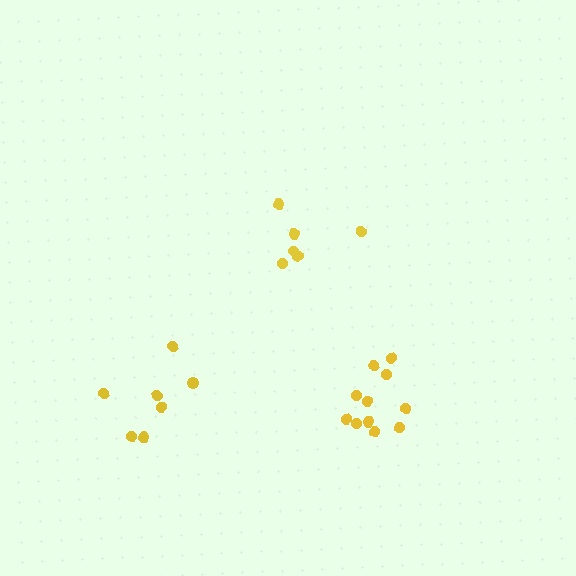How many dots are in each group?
Group 1: 6 dots, Group 2: 11 dots, Group 3: 7 dots (24 total).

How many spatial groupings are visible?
There are 3 spatial groupings.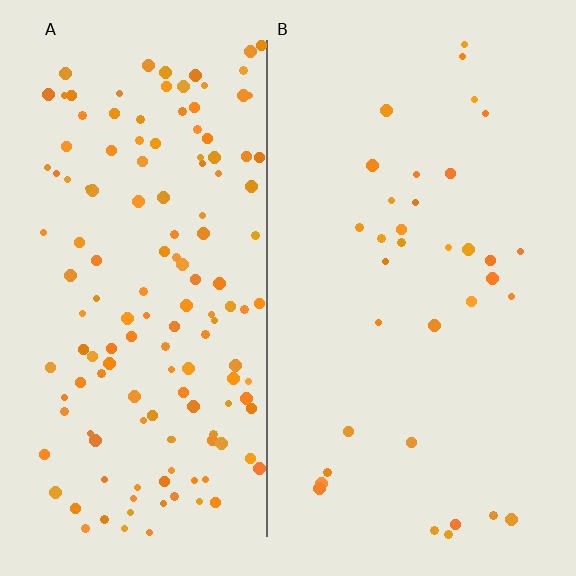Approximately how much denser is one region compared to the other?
Approximately 4.1× — region A over region B.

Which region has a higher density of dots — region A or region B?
A (the left).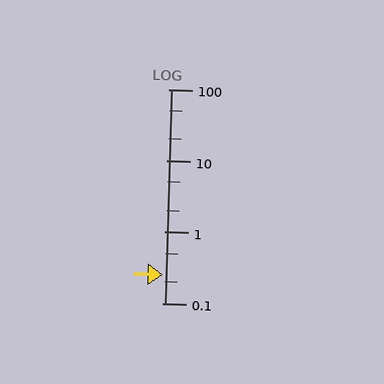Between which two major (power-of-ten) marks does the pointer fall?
The pointer is between 0.1 and 1.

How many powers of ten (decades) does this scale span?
The scale spans 3 decades, from 0.1 to 100.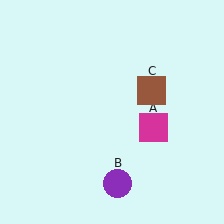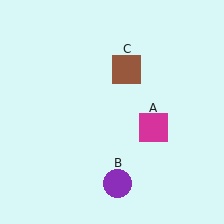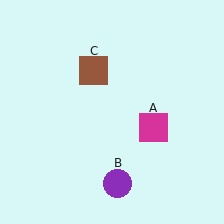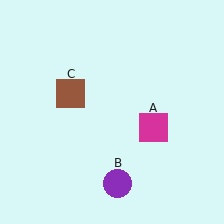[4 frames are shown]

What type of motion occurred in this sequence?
The brown square (object C) rotated counterclockwise around the center of the scene.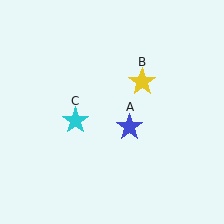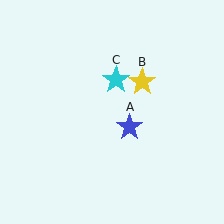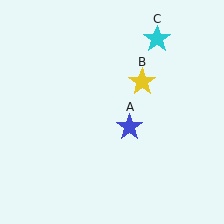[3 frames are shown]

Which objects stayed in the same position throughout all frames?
Blue star (object A) and yellow star (object B) remained stationary.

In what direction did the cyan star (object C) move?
The cyan star (object C) moved up and to the right.